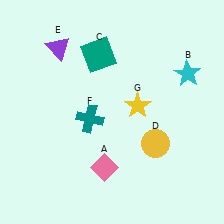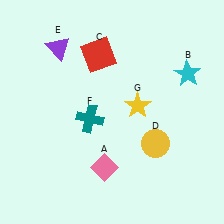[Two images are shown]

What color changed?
The square (C) changed from teal in Image 1 to red in Image 2.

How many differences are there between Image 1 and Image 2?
There is 1 difference between the two images.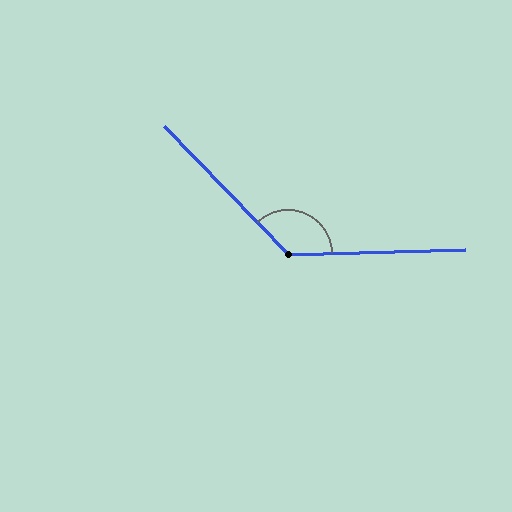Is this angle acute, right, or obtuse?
It is obtuse.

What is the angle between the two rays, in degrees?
Approximately 133 degrees.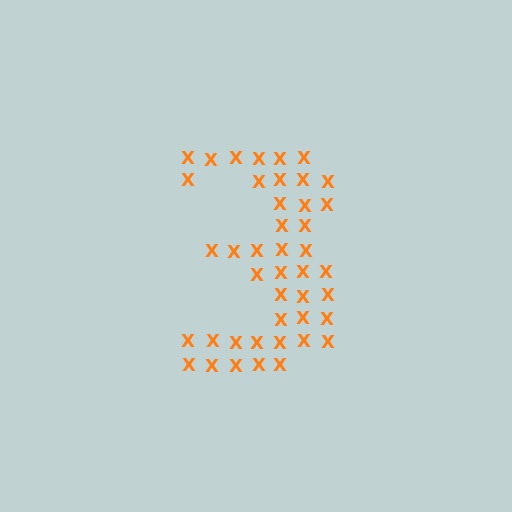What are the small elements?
The small elements are letter X's.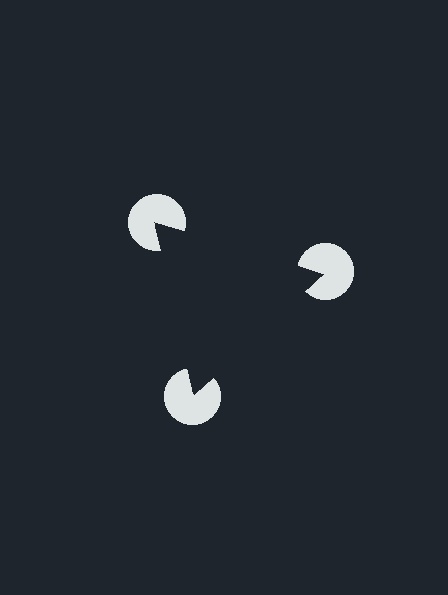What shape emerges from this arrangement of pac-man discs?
An illusory triangle — its edges are inferred from the aligned wedge cuts in the pac-man discs, not physically drawn.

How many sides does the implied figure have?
3 sides.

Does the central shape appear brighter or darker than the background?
It typically appears slightly darker than the background, even though no actual brightness change is drawn.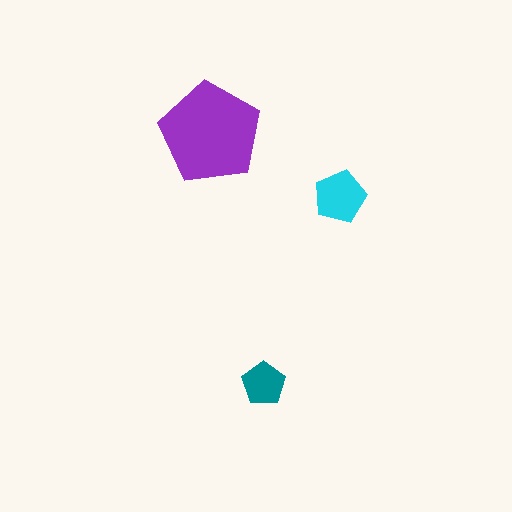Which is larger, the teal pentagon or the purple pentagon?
The purple one.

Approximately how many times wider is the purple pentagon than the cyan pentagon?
About 2 times wider.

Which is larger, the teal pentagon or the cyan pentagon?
The cyan one.